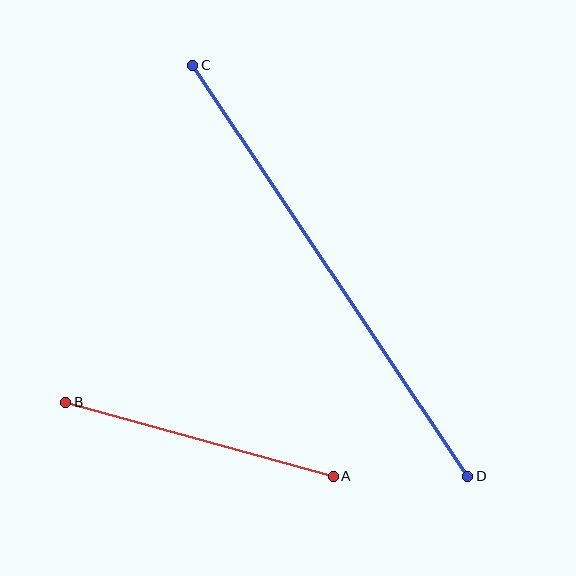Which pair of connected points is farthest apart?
Points C and D are farthest apart.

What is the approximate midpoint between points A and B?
The midpoint is at approximately (200, 439) pixels.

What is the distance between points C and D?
The distance is approximately 495 pixels.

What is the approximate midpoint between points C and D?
The midpoint is at approximately (330, 271) pixels.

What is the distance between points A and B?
The distance is approximately 278 pixels.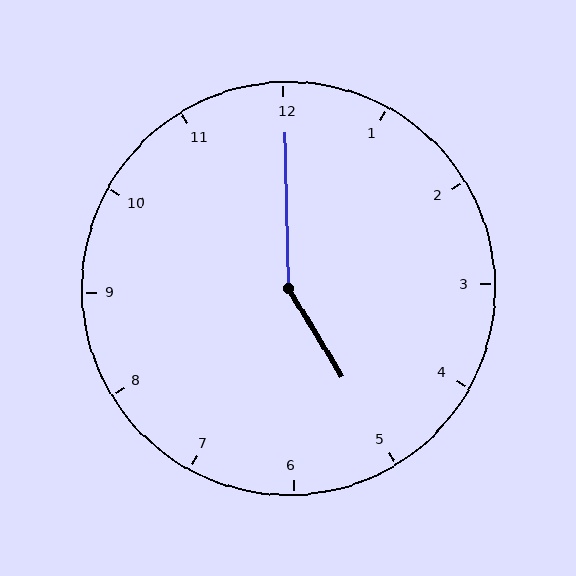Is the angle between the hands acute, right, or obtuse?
It is obtuse.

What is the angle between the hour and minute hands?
Approximately 150 degrees.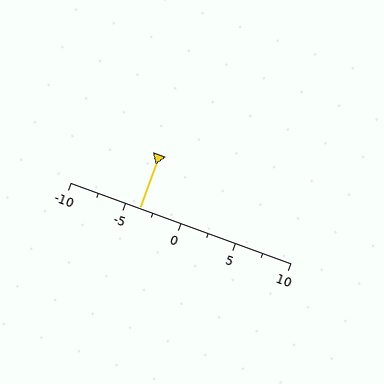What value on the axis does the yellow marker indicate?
The marker indicates approximately -3.8.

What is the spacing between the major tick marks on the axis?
The major ticks are spaced 5 apart.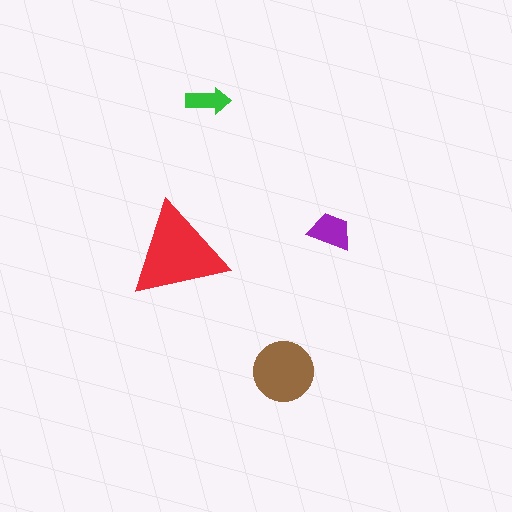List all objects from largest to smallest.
The red triangle, the brown circle, the purple trapezoid, the green arrow.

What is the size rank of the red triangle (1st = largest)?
1st.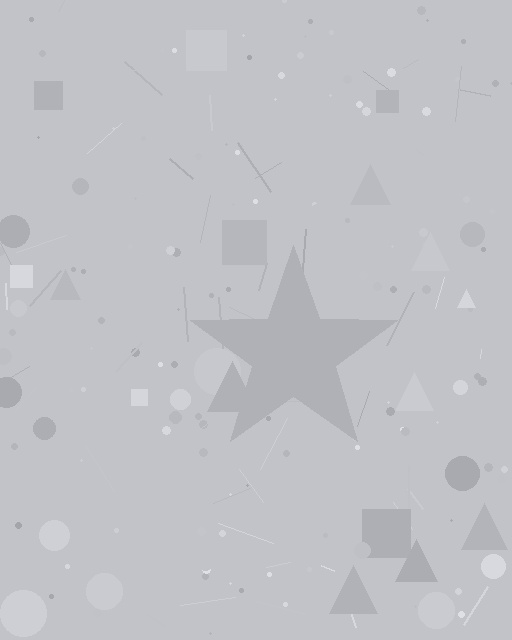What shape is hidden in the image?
A star is hidden in the image.